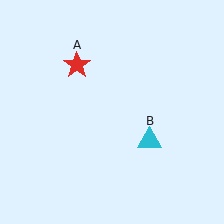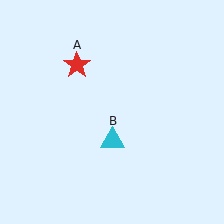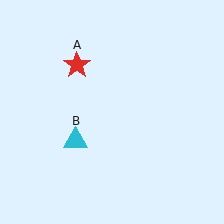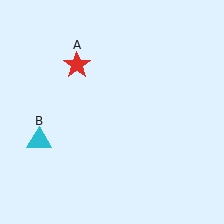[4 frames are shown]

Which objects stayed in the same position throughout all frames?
Red star (object A) remained stationary.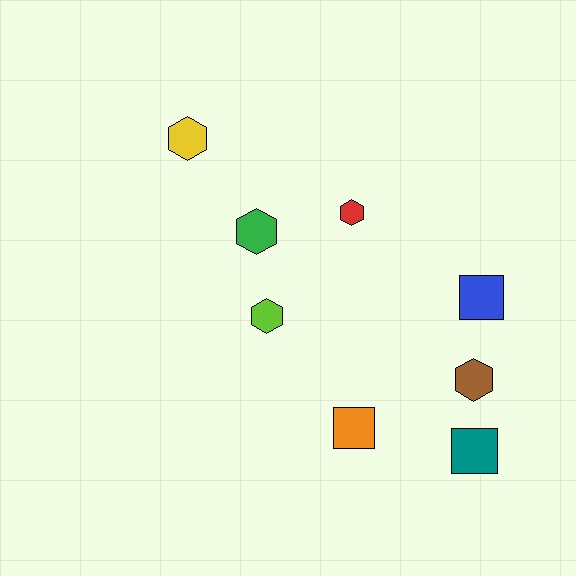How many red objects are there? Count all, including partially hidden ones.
There is 1 red object.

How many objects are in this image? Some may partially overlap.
There are 8 objects.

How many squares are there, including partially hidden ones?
There are 3 squares.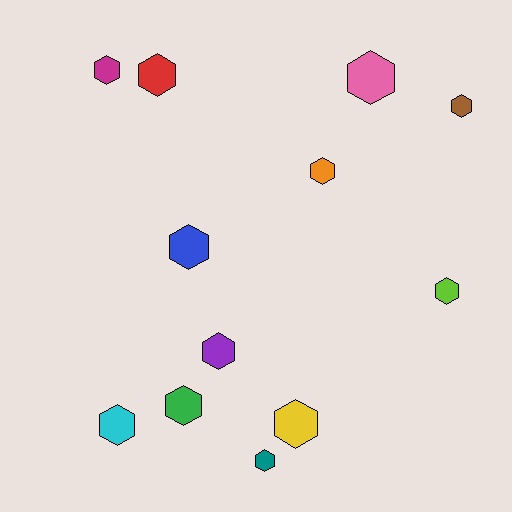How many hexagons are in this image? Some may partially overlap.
There are 12 hexagons.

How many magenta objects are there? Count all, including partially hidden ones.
There is 1 magenta object.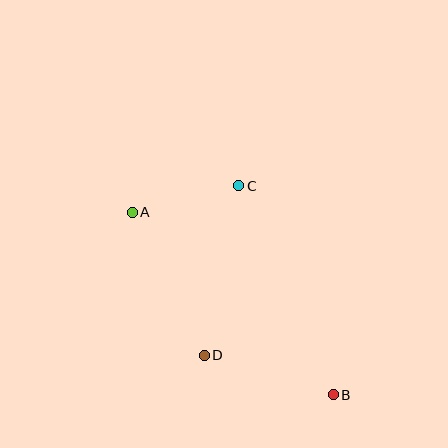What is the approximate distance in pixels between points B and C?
The distance between B and C is approximately 229 pixels.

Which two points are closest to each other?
Points A and C are closest to each other.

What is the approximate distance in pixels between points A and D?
The distance between A and D is approximately 160 pixels.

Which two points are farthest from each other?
Points A and B are farthest from each other.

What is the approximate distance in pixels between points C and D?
The distance between C and D is approximately 173 pixels.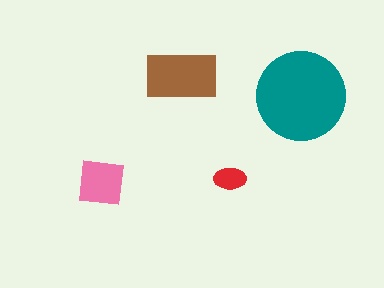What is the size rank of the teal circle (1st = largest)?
1st.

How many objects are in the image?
There are 4 objects in the image.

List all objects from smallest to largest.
The red ellipse, the pink square, the brown rectangle, the teal circle.